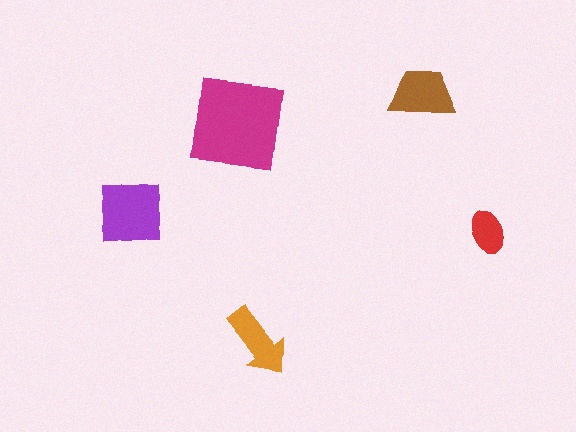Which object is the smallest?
The red ellipse.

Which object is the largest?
The magenta square.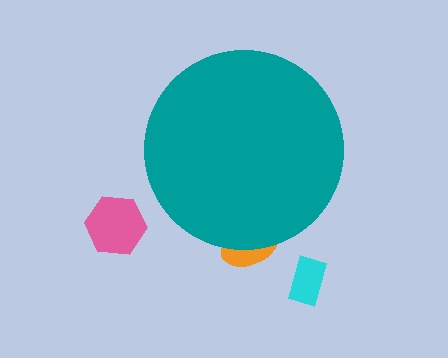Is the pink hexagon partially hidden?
No, the pink hexagon is fully visible.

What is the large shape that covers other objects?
A teal circle.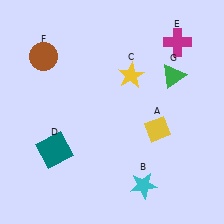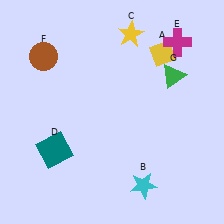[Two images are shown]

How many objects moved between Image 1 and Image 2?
2 objects moved between the two images.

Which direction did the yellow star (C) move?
The yellow star (C) moved up.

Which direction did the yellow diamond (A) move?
The yellow diamond (A) moved up.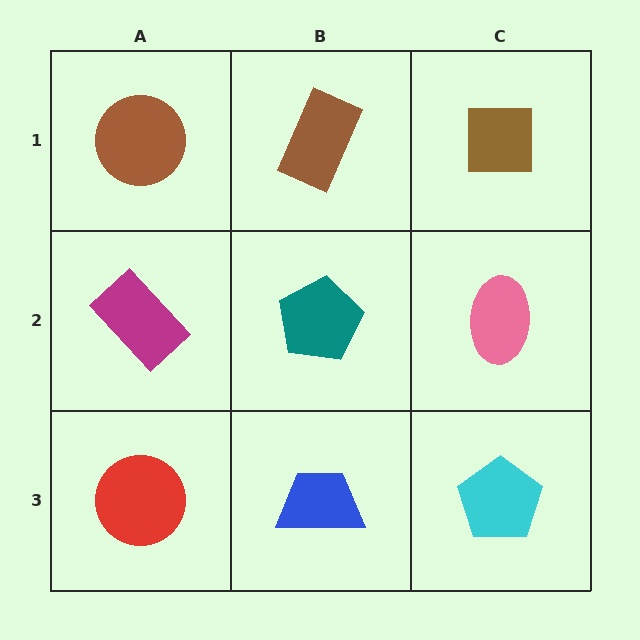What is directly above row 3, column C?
A pink ellipse.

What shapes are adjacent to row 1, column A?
A magenta rectangle (row 2, column A), a brown rectangle (row 1, column B).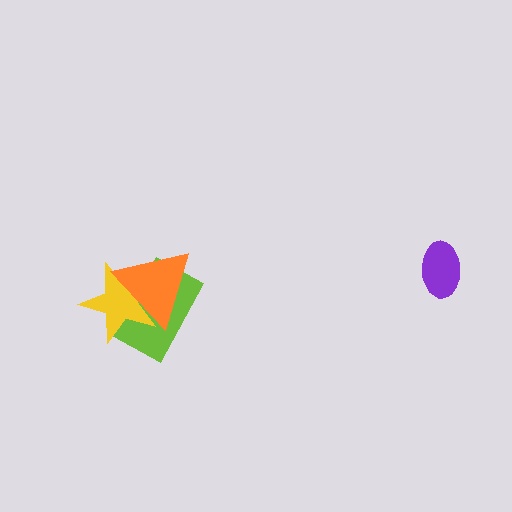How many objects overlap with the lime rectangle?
2 objects overlap with the lime rectangle.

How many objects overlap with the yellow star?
2 objects overlap with the yellow star.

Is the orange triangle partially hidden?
No, no other shape covers it.